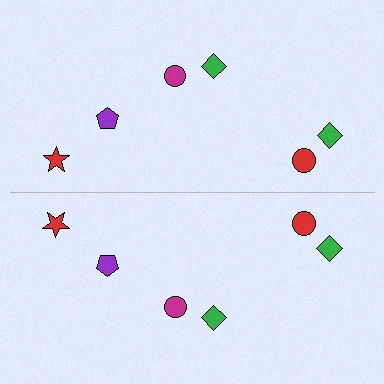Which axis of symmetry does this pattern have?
The pattern has a horizontal axis of symmetry running through the center of the image.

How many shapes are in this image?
There are 12 shapes in this image.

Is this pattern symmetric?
Yes, this pattern has bilateral (reflection) symmetry.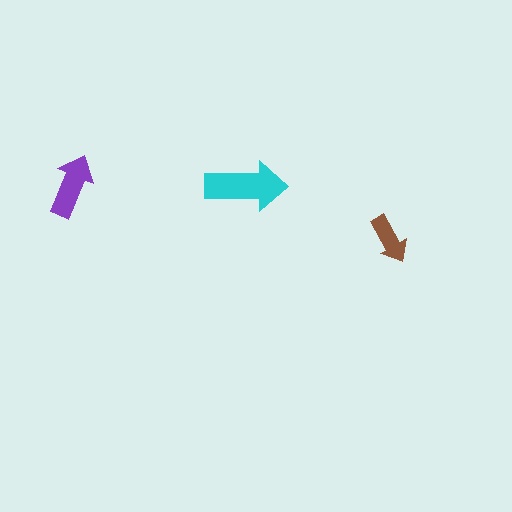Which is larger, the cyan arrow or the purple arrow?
The cyan one.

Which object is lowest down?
The brown arrow is bottommost.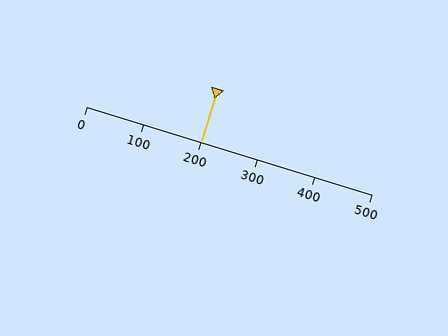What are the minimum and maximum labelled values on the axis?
The axis runs from 0 to 500.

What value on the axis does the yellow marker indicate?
The marker indicates approximately 200.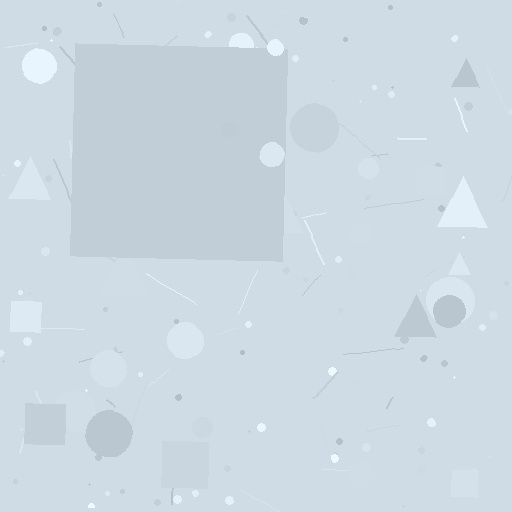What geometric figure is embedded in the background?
A square is embedded in the background.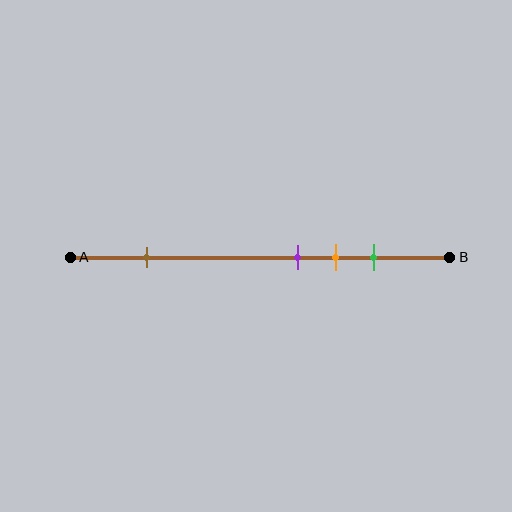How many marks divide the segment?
There are 4 marks dividing the segment.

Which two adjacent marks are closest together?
The purple and orange marks are the closest adjacent pair.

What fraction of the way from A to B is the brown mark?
The brown mark is approximately 20% (0.2) of the way from A to B.